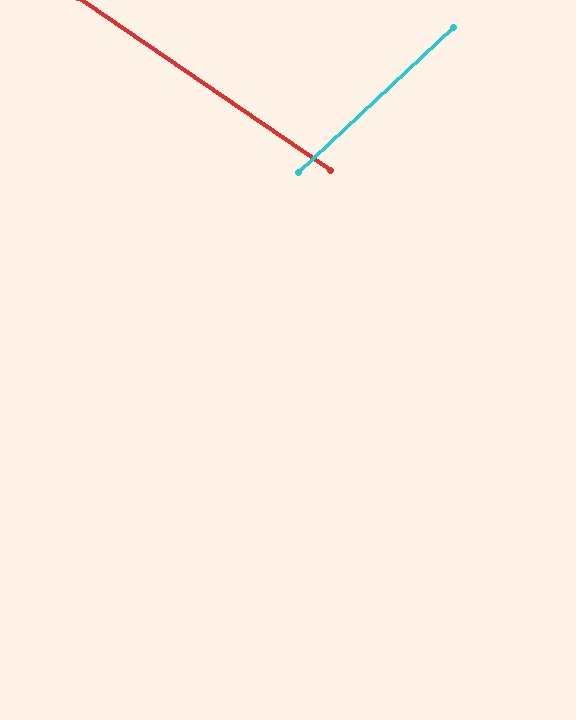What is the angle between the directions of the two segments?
Approximately 78 degrees.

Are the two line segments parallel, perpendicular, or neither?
Neither parallel nor perpendicular — they differ by about 78°.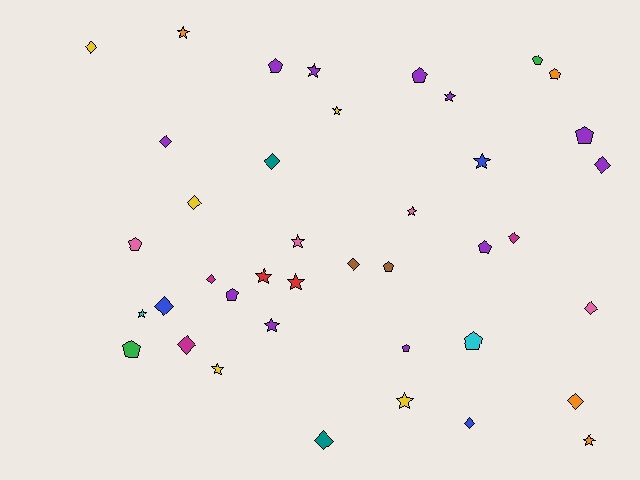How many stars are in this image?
There are 14 stars.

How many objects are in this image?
There are 40 objects.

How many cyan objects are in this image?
There are 2 cyan objects.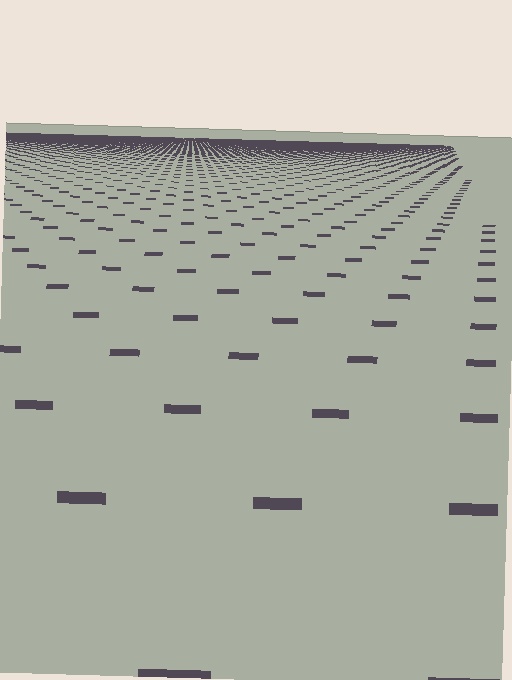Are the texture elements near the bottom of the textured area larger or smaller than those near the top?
Larger. Near the bottom, elements are closer to the viewer and appear at a bigger on-screen size.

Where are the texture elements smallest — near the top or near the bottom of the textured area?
Near the top.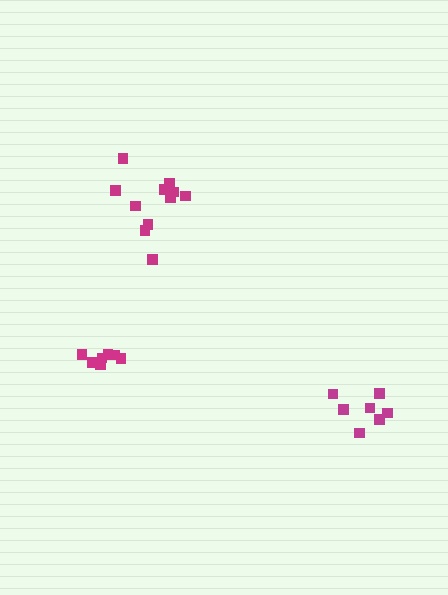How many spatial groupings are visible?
There are 3 spatial groupings.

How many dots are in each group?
Group 1: 7 dots, Group 2: 7 dots, Group 3: 12 dots (26 total).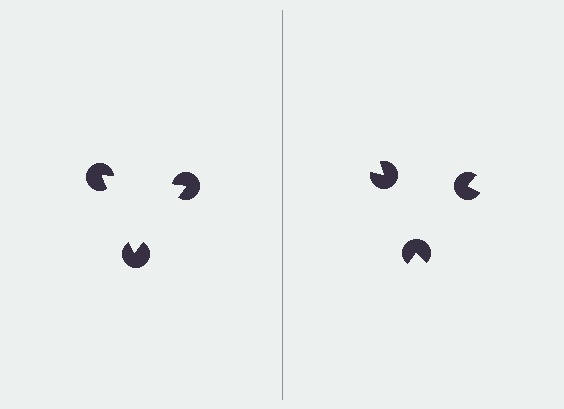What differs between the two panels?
The pac-man discs are positioned identically on both sides; only the wedge orientations differ. On the left they align to a triangle; on the right they are misaligned.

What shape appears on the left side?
An illusory triangle.